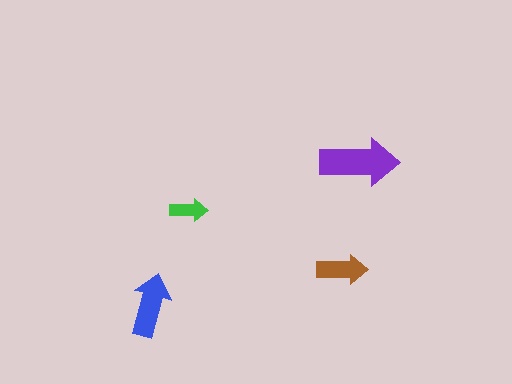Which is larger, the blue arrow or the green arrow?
The blue one.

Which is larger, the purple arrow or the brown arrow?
The purple one.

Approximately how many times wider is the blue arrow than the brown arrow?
About 1.5 times wider.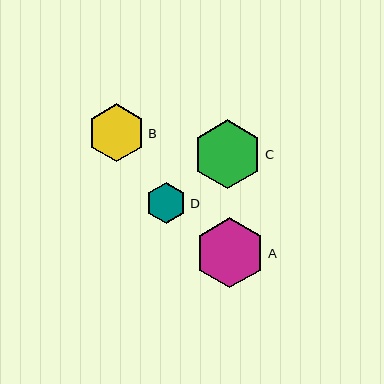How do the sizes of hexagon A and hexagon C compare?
Hexagon A and hexagon C are approximately the same size.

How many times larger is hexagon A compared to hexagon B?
Hexagon A is approximately 1.2 times the size of hexagon B.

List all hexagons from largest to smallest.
From largest to smallest: A, C, B, D.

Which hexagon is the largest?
Hexagon A is the largest with a size of approximately 70 pixels.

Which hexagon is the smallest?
Hexagon D is the smallest with a size of approximately 41 pixels.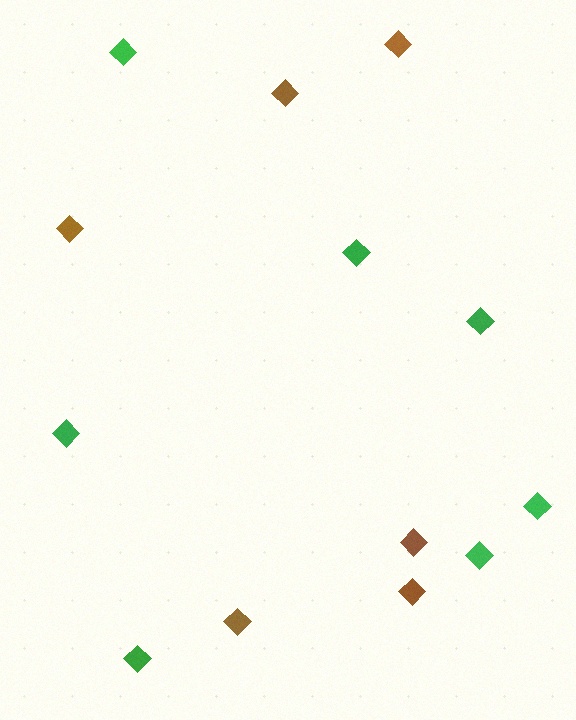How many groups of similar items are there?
There are 2 groups: one group of green diamonds (7) and one group of brown diamonds (6).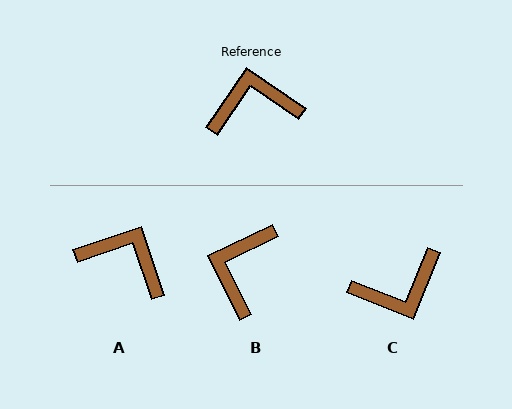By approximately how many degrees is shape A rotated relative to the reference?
Approximately 37 degrees clockwise.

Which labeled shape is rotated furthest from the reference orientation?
C, about 167 degrees away.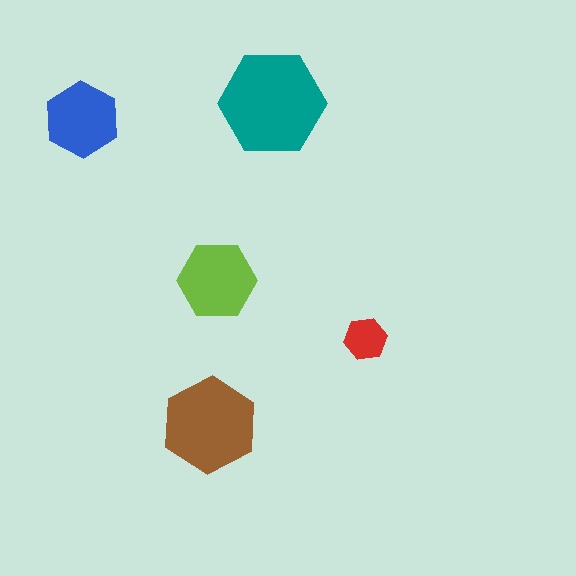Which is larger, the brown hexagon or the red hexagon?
The brown one.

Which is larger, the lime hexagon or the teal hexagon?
The teal one.